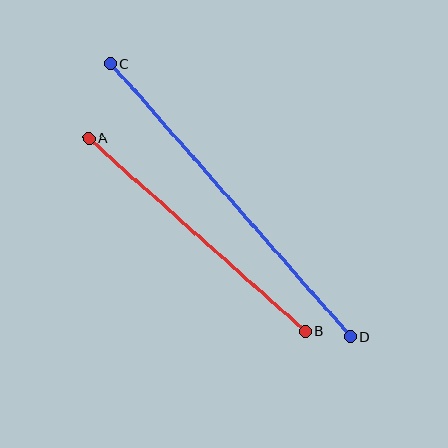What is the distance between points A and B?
The distance is approximately 290 pixels.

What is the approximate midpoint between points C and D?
The midpoint is at approximately (230, 200) pixels.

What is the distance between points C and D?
The distance is approximately 363 pixels.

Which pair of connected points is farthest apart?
Points C and D are farthest apart.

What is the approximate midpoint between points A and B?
The midpoint is at approximately (197, 235) pixels.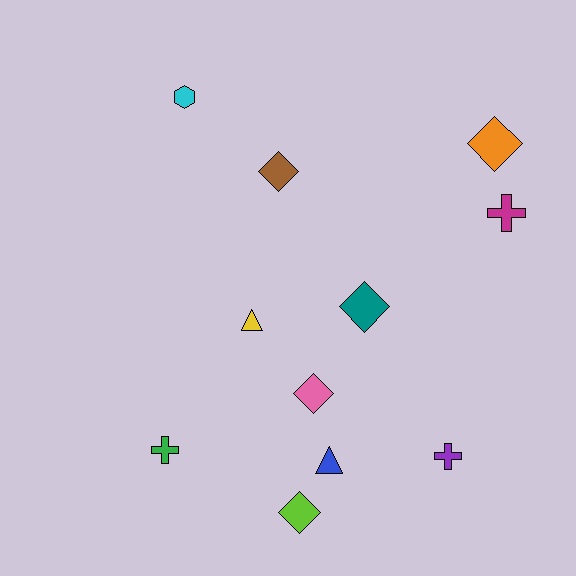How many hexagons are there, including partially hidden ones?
There is 1 hexagon.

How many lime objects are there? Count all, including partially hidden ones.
There is 1 lime object.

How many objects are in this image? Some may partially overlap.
There are 11 objects.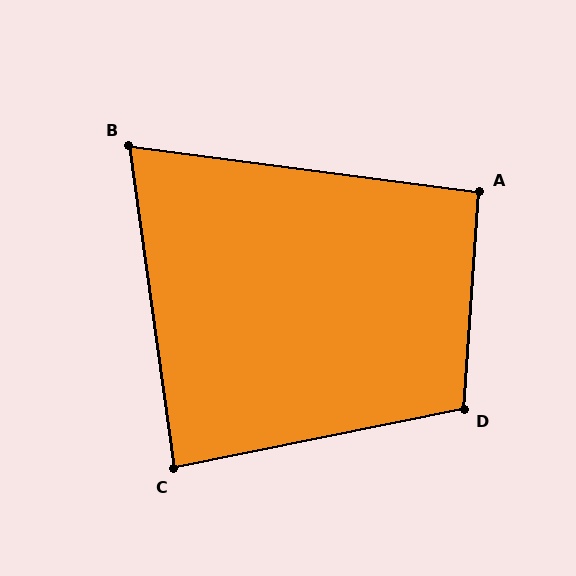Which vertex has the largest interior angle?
D, at approximately 105 degrees.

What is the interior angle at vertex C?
Approximately 86 degrees (approximately right).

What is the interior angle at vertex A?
Approximately 94 degrees (approximately right).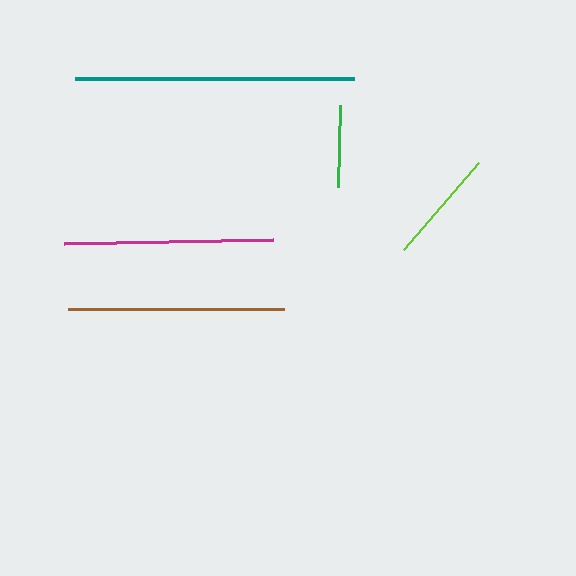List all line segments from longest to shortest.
From longest to shortest: teal, brown, magenta, lime, green.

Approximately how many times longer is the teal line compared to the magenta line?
The teal line is approximately 1.3 times the length of the magenta line.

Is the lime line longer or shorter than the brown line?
The brown line is longer than the lime line.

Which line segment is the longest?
The teal line is the longest at approximately 280 pixels.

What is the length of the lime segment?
The lime segment is approximately 115 pixels long.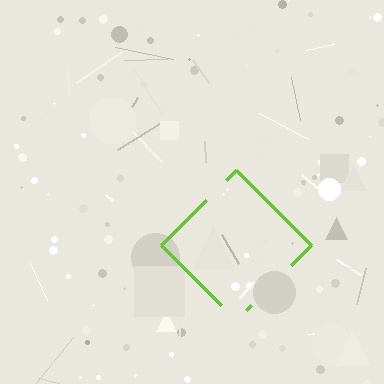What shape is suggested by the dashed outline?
The dashed outline suggests a diamond.